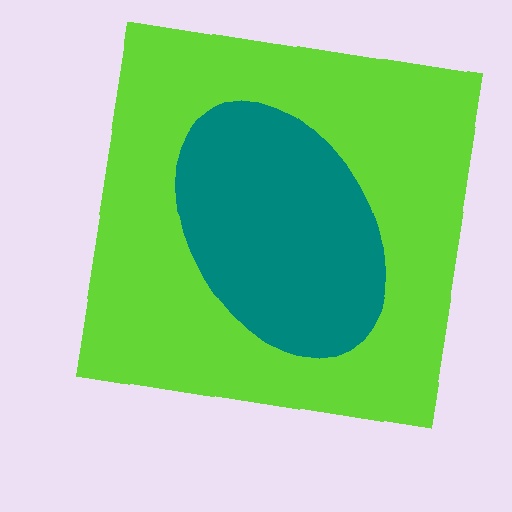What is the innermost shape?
The teal ellipse.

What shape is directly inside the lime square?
The teal ellipse.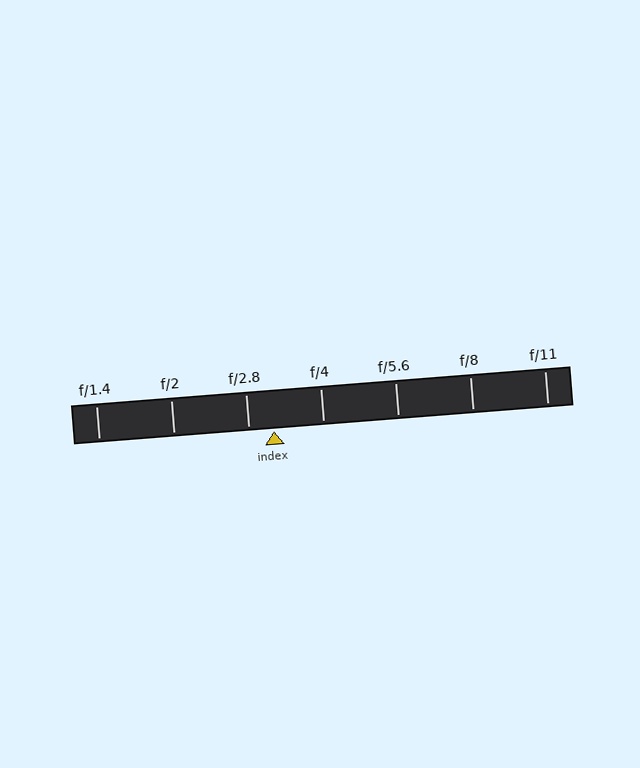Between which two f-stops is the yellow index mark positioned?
The index mark is between f/2.8 and f/4.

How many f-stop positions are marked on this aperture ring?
There are 7 f-stop positions marked.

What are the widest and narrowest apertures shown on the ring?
The widest aperture shown is f/1.4 and the narrowest is f/11.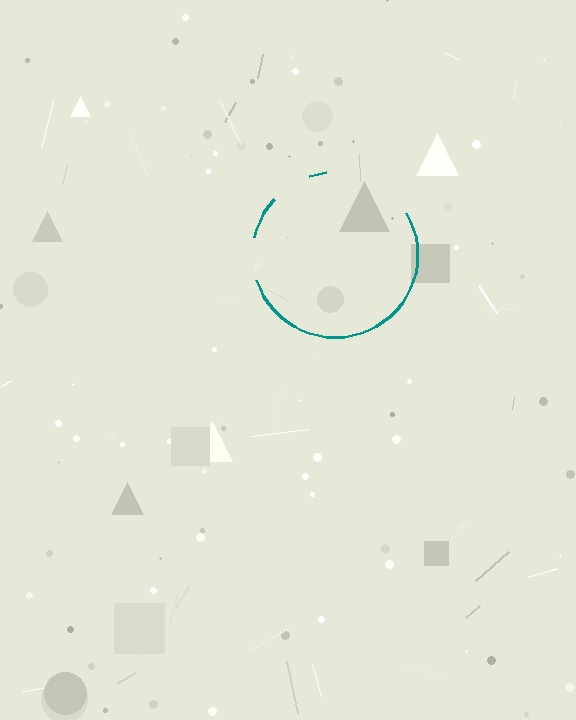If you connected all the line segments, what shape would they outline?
They would outline a circle.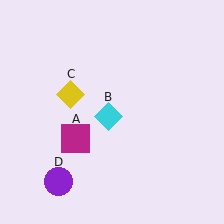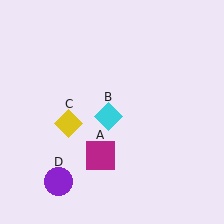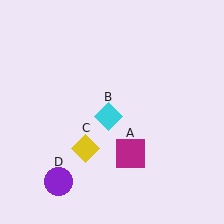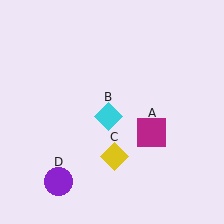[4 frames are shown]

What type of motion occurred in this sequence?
The magenta square (object A), yellow diamond (object C) rotated counterclockwise around the center of the scene.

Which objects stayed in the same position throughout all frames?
Cyan diamond (object B) and purple circle (object D) remained stationary.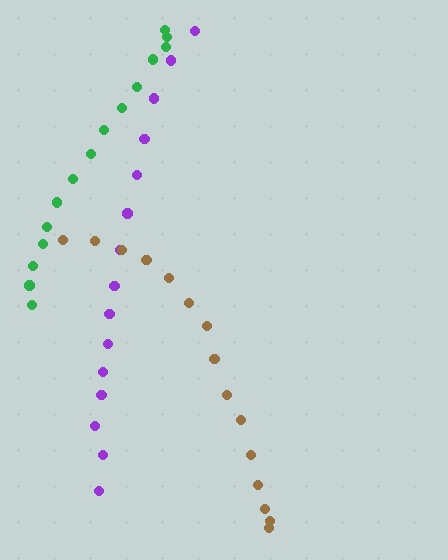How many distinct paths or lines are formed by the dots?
There are 3 distinct paths.